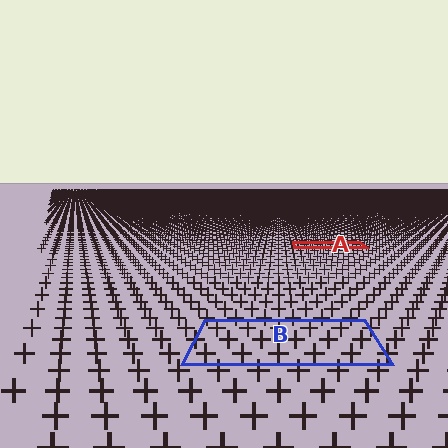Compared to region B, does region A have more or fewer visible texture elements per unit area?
Region A has more texture elements per unit area — they are packed more densely because it is farther away.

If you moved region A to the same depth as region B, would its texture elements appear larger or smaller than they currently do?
They would appear larger. At a closer depth, the same texture elements are projected at a bigger on-screen size.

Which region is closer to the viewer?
Region B is closer. The texture elements there are larger and more spread out.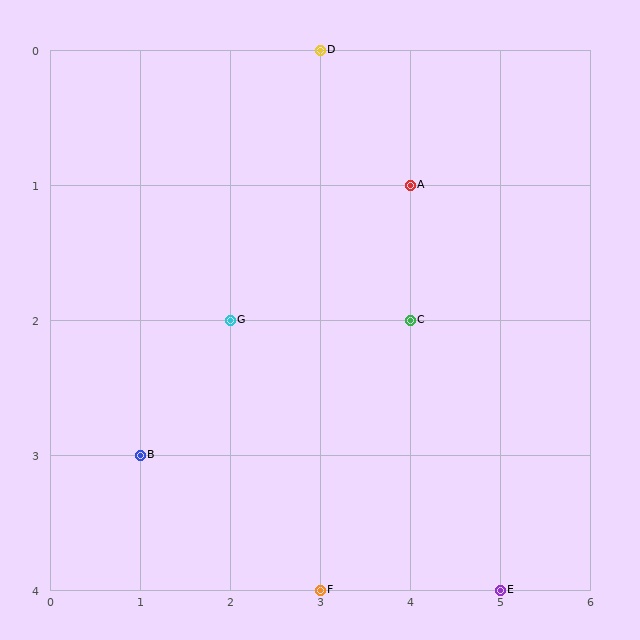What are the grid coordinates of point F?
Point F is at grid coordinates (3, 4).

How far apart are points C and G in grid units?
Points C and G are 2 columns apart.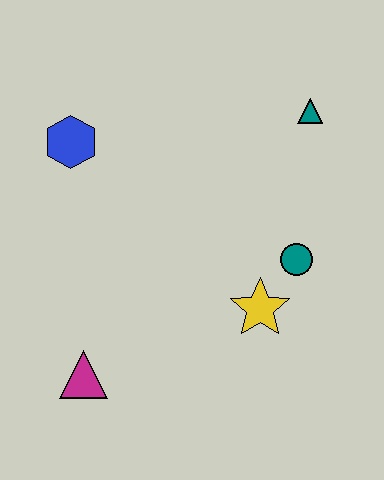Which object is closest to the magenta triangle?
The yellow star is closest to the magenta triangle.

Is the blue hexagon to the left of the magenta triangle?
Yes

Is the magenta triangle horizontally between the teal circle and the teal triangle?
No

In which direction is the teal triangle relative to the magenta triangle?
The teal triangle is above the magenta triangle.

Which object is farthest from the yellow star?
The blue hexagon is farthest from the yellow star.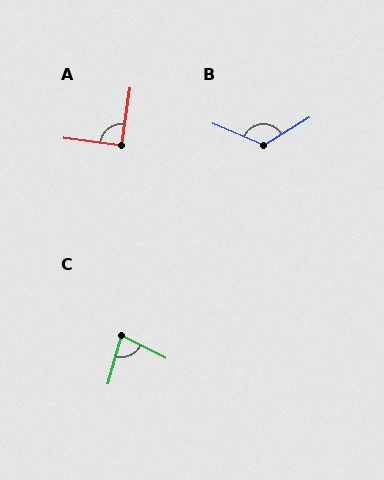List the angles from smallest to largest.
C (79°), A (91°), B (125°).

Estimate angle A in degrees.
Approximately 91 degrees.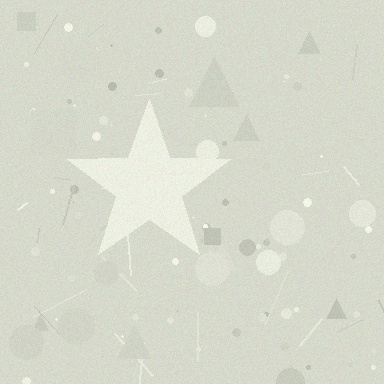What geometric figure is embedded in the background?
A star is embedded in the background.